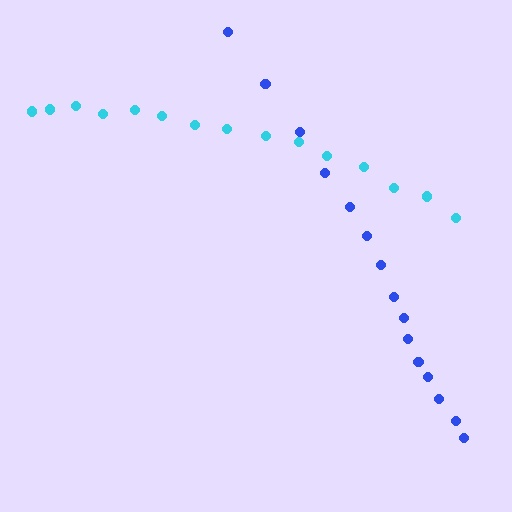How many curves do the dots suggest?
There are 2 distinct paths.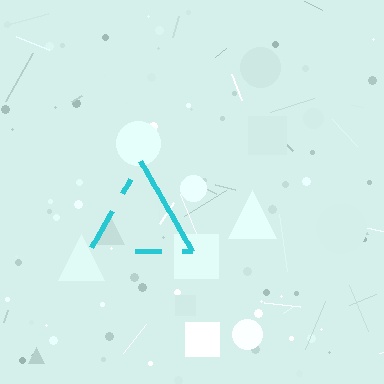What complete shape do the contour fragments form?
The contour fragments form a triangle.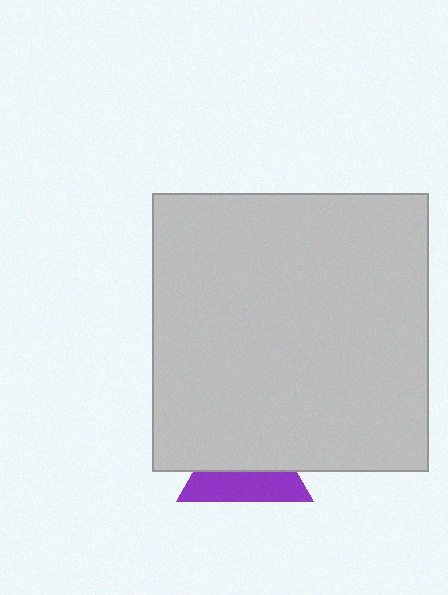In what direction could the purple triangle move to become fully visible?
The purple triangle could move down. That would shift it out from behind the light gray rectangle entirely.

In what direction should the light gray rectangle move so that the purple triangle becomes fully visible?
The light gray rectangle should move up. That is the shortest direction to clear the overlap and leave the purple triangle fully visible.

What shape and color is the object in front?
The object in front is a light gray rectangle.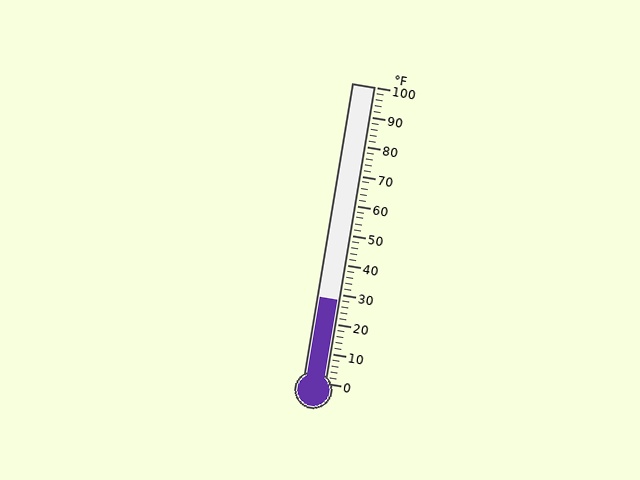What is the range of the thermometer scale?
The thermometer scale ranges from 0°F to 100°F.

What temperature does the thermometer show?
The thermometer shows approximately 28°F.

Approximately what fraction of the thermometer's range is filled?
The thermometer is filled to approximately 30% of its range.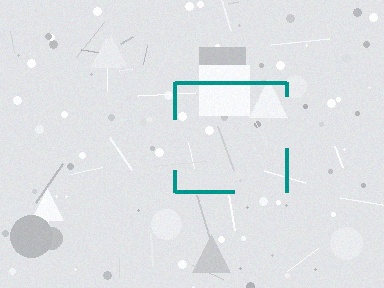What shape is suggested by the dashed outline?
The dashed outline suggests a square.